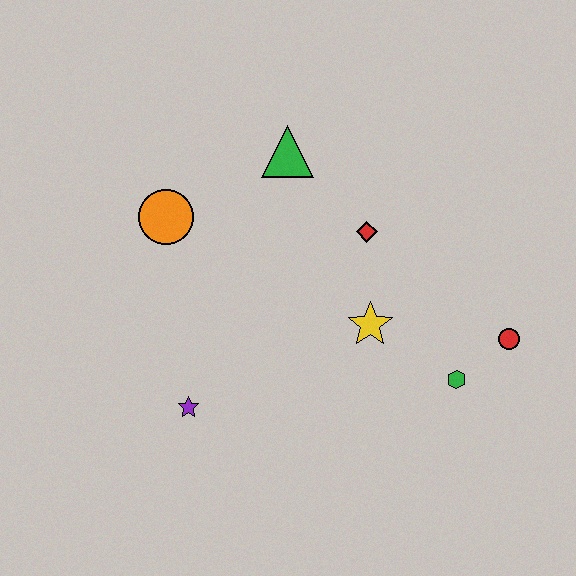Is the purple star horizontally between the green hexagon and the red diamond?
No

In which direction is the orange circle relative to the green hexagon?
The orange circle is to the left of the green hexagon.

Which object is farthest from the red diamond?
The purple star is farthest from the red diamond.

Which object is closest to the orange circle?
The green triangle is closest to the orange circle.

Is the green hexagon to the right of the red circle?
No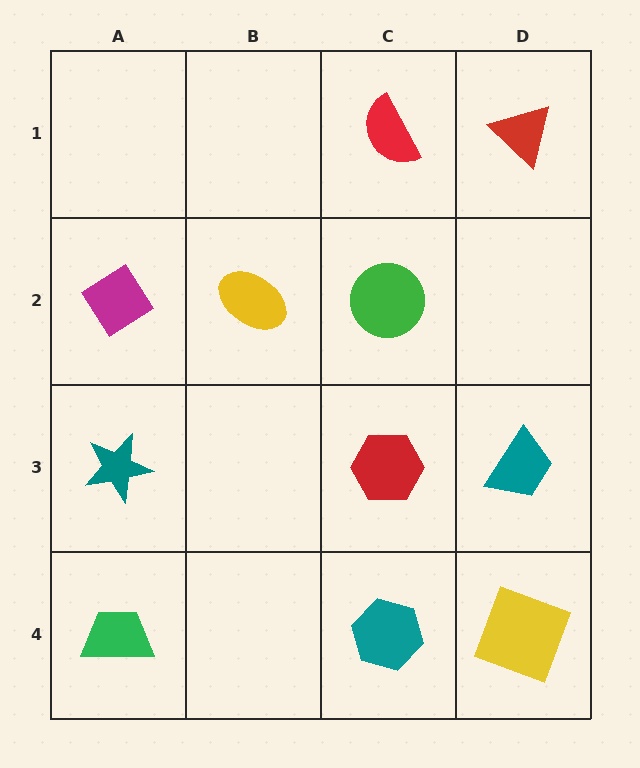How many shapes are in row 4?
3 shapes.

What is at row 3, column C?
A red hexagon.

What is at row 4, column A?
A green trapezoid.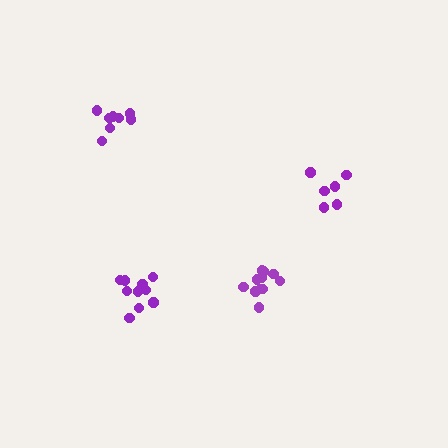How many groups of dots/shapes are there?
There are 4 groups.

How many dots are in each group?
Group 1: 6 dots, Group 2: 11 dots, Group 3: 10 dots, Group 4: 8 dots (35 total).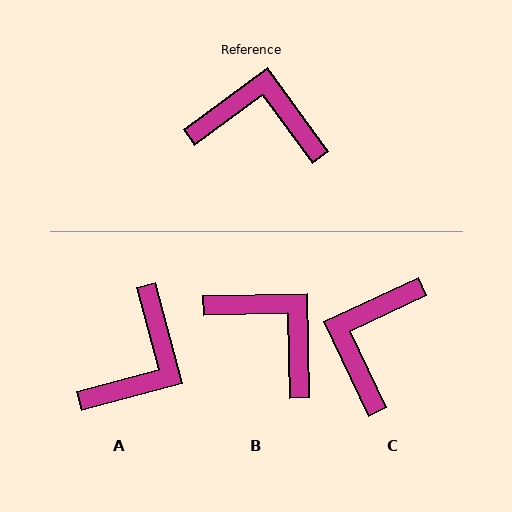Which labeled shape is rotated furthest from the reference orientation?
A, about 112 degrees away.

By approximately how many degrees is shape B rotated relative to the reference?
Approximately 35 degrees clockwise.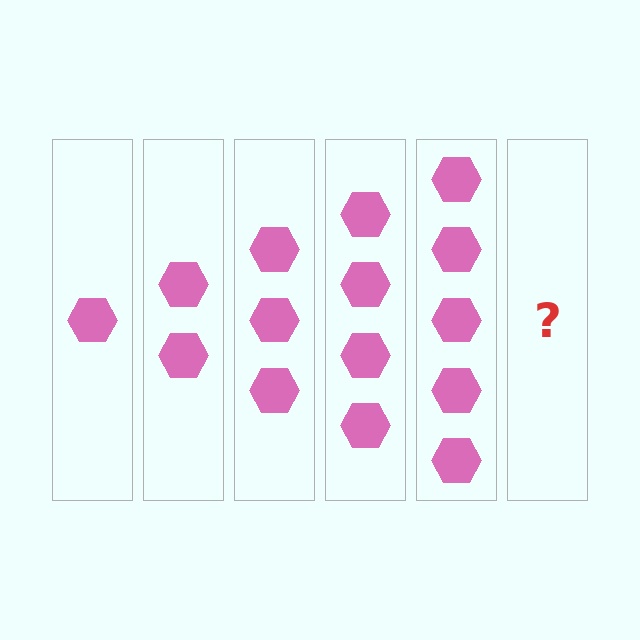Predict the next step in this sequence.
The next step is 6 hexagons.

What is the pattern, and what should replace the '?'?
The pattern is that each step adds one more hexagon. The '?' should be 6 hexagons.